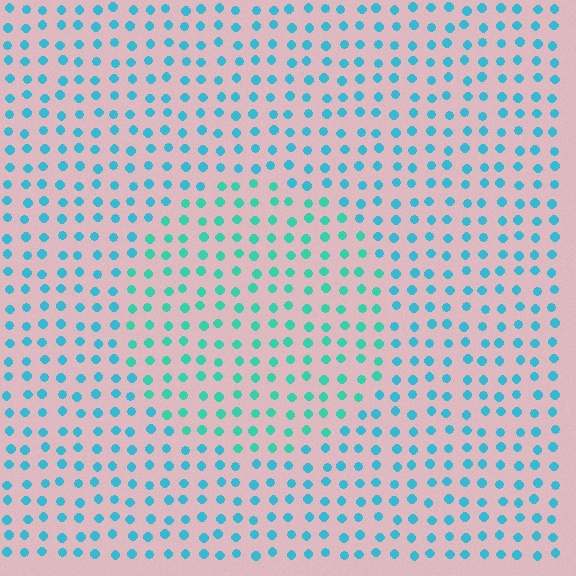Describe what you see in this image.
The image is filled with small cyan elements in a uniform arrangement. A circle-shaped region is visible where the elements are tinted to a slightly different hue, forming a subtle color boundary.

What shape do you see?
I see a circle.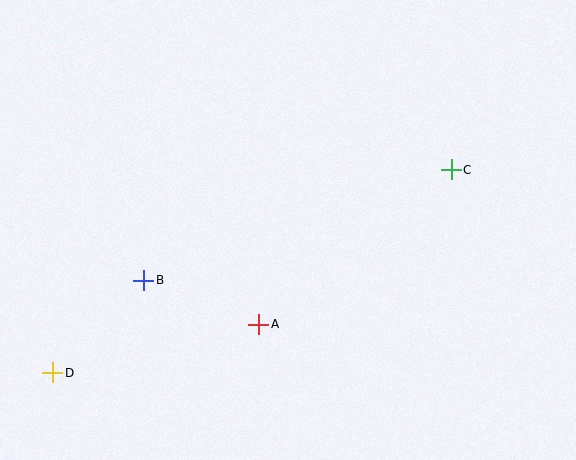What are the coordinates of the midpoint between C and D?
The midpoint between C and D is at (252, 271).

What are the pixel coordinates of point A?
Point A is at (258, 324).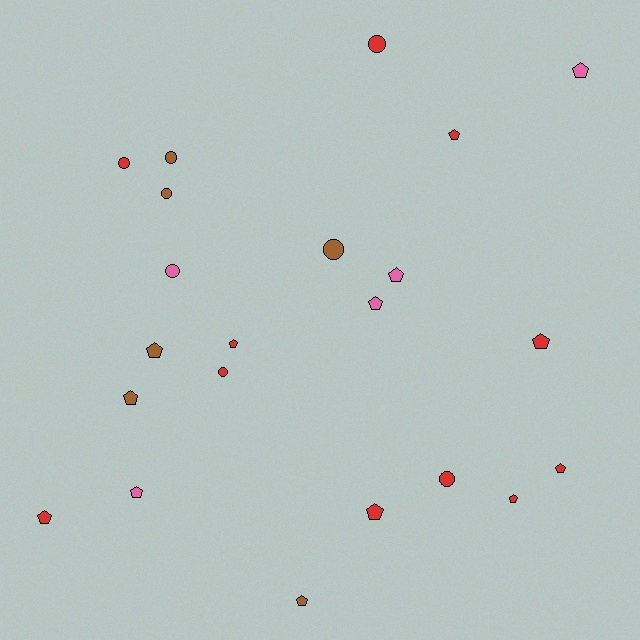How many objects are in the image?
There are 22 objects.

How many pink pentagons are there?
There are 4 pink pentagons.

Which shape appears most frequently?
Pentagon, with 14 objects.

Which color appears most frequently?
Red, with 11 objects.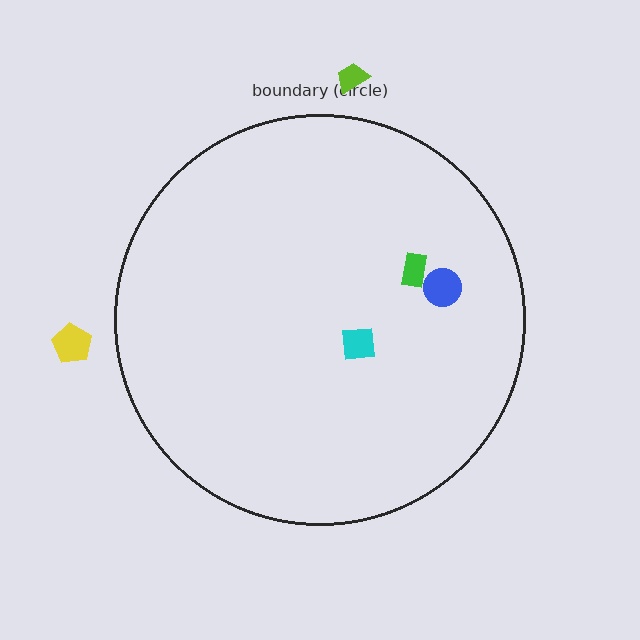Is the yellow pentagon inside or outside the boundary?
Outside.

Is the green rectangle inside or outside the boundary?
Inside.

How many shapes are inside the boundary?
3 inside, 2 outside.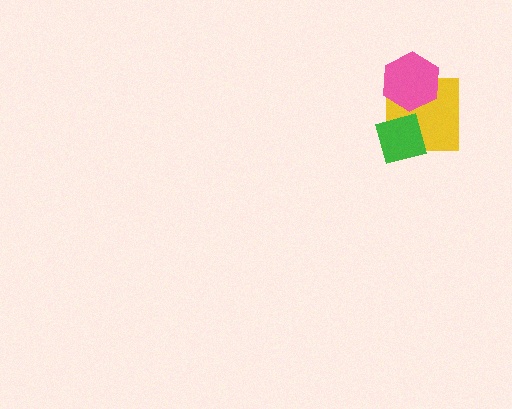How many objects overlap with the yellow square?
2 objects overlap with the yellow square.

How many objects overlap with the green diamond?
1 object overlaps with the green diamond.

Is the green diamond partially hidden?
No, no other shape covers it.